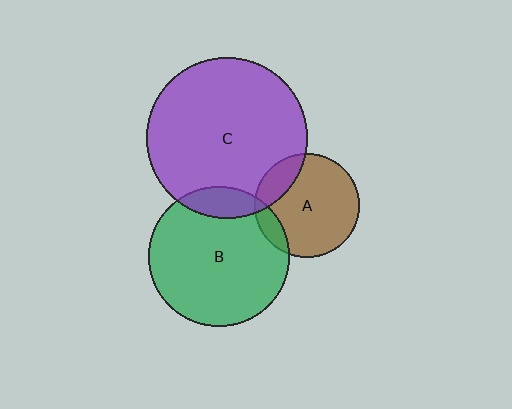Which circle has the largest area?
Circle C (purple).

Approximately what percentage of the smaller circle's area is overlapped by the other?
Approximately 15%.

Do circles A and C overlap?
Yes.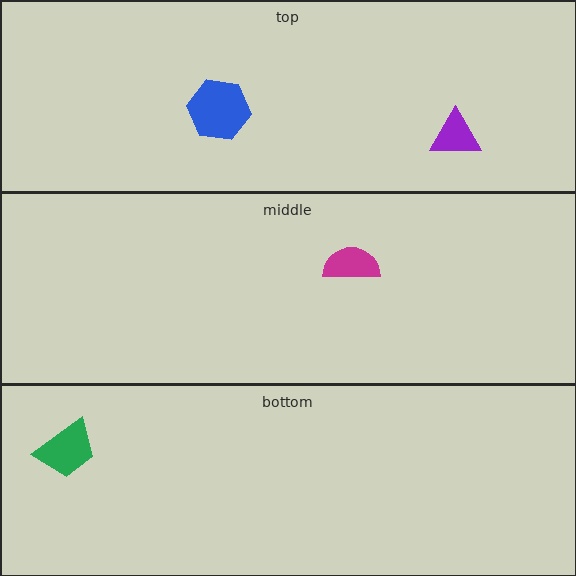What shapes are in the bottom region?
The green trapezoid.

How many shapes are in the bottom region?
1.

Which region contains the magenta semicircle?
The middle region.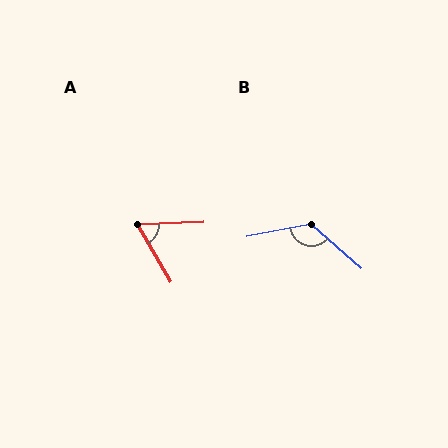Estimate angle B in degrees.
Approximately 128 degrees.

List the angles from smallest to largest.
A (62°), B (128°).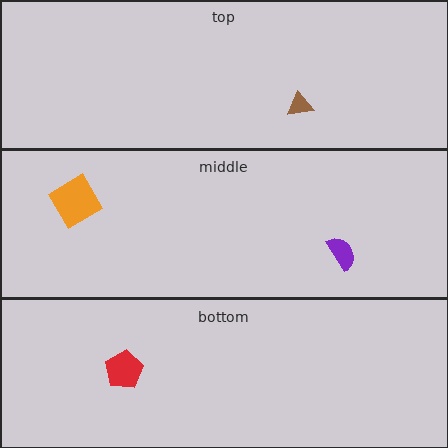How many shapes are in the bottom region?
1.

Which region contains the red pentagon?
The bottom region.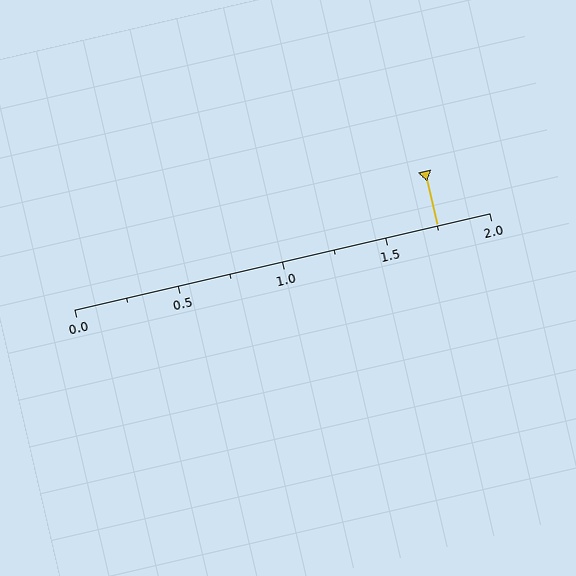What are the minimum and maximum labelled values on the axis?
The axis runs from 0.0 to 2.0.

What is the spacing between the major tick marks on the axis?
The major ticks are spaced 0.5 apart.